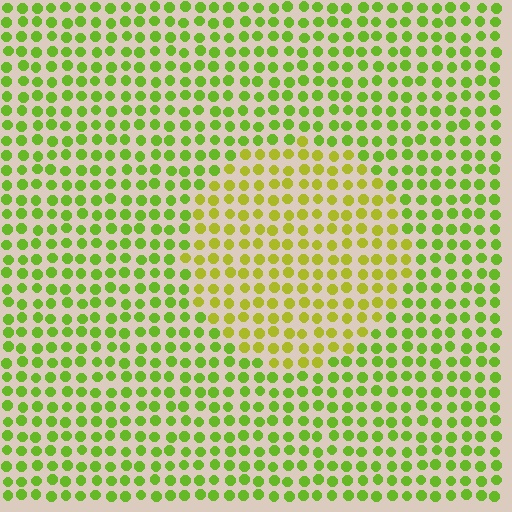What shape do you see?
I see a circle.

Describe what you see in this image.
The image is filled with small lime elements in a uniform arrangement. A circle-shaped region is visible where the elements are tinted to a slightly different hue, forming a subtle color boundary.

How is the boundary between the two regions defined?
The boundary is defined purely by a slight shift in hue (about 28 degrees). Spacing, size, and orientation are identical on both sides.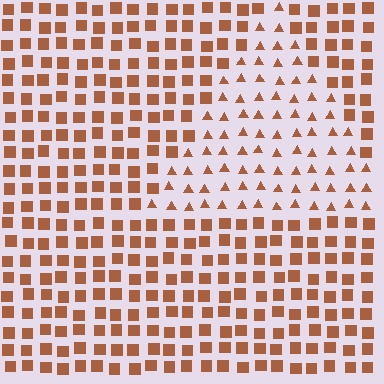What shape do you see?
I see a triangle.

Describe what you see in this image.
The image is filled with small brown elements arranged in a uniform grid. A triangle-shaped region contains triangles, while the surrounding area contains squares. The boundary is defined purely by the change in element shape.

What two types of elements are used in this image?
The image uses triangles inside the triangle region and squares outside it.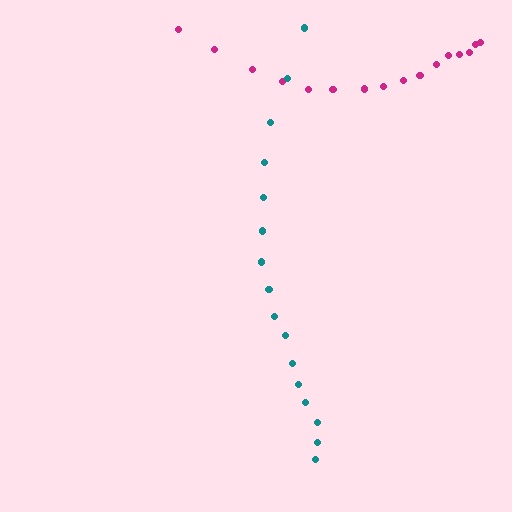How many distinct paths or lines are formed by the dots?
There are 2 distinct paths.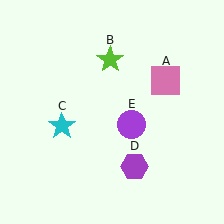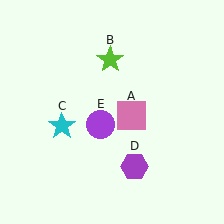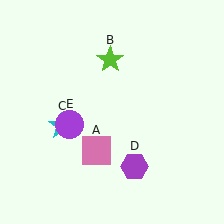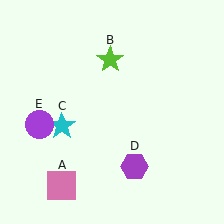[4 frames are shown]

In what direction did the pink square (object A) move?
The pink square (object A) moved down and to the left.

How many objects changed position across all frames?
2 objects changed position: pink square (object A), purple circle (object E).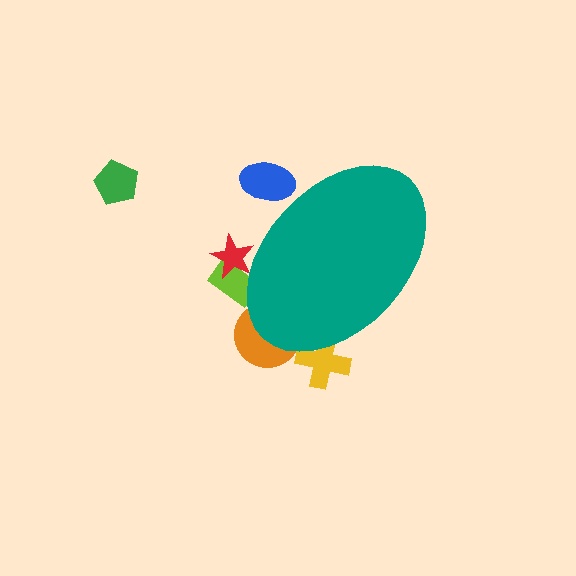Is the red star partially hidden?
Yes, the red star is partially hidden behind the teal ellipse.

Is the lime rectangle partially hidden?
Yes, the lime rectangle is partially hidden behind the teal ellipse.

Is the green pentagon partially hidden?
No, the green pentagon is fully visible.